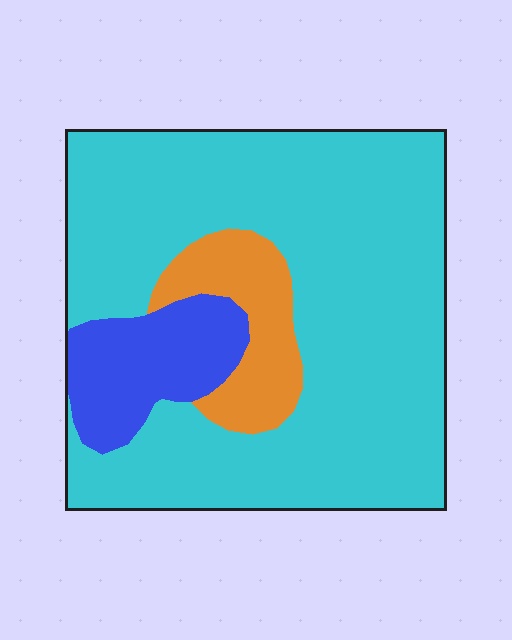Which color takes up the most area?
Cyan, at roughly 75%.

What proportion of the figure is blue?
Blue takes up less than a sixth of the figure.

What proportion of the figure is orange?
Orange takes up less than a quarter of the figure.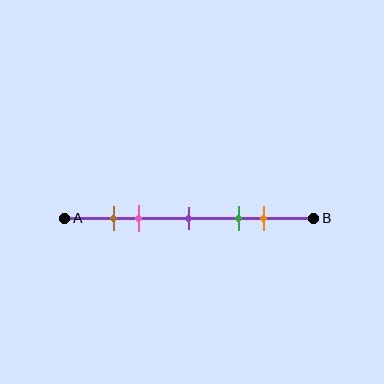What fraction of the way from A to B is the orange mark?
The orange mark is approximately 80% (0.8) of the way from A to B.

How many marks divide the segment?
There are 5 marks dividing the segment.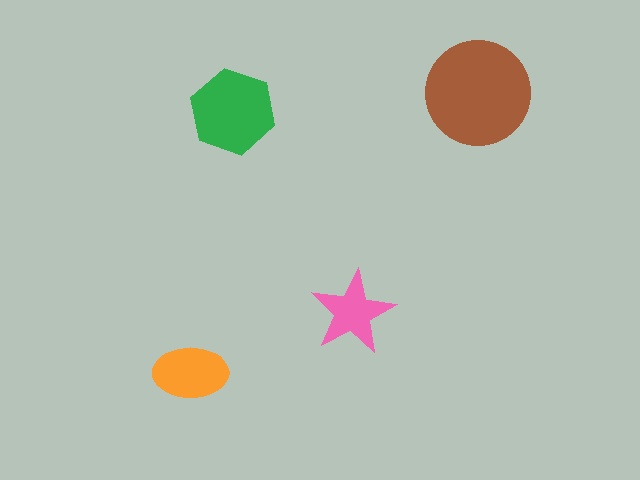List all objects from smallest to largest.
The pink star, the orange ellipse, the green hexagon, the brown circle.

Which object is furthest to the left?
The orange ellipse is leftmost.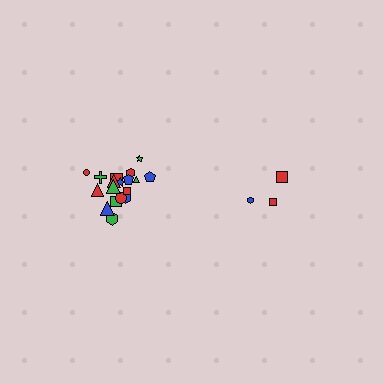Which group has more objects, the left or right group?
The left group.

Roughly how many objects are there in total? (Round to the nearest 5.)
Roughly 20 objects in total.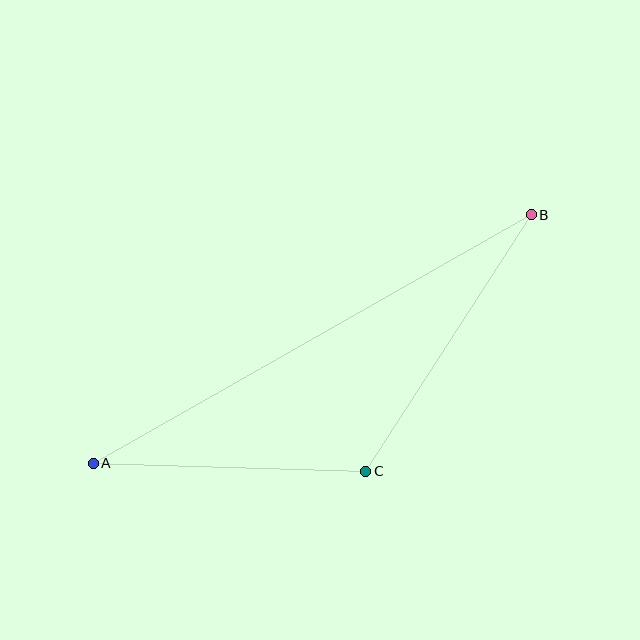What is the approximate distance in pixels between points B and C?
The distance between B and C is approximately 305 pixels.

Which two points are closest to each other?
Points A and C are closest to each other.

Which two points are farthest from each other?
Points A and B are farthest from each other.